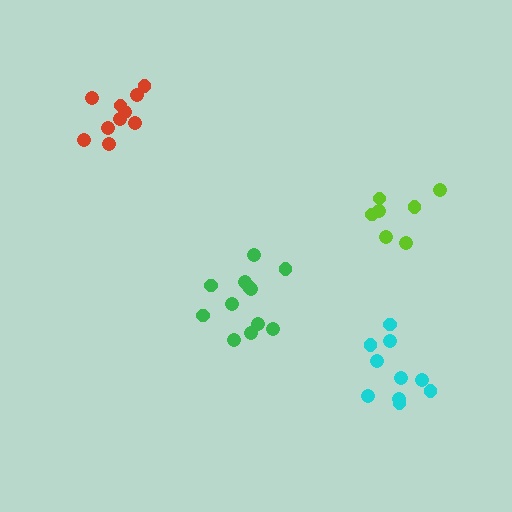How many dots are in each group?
Group 1: 12 dots, Group 2: 10 dots, Group 3: 7 dots, Group 4: 10 dots (39 total).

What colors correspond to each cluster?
The clusters are colored: green, cyan, lime, red.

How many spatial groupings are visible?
There are 4 spatial groupings.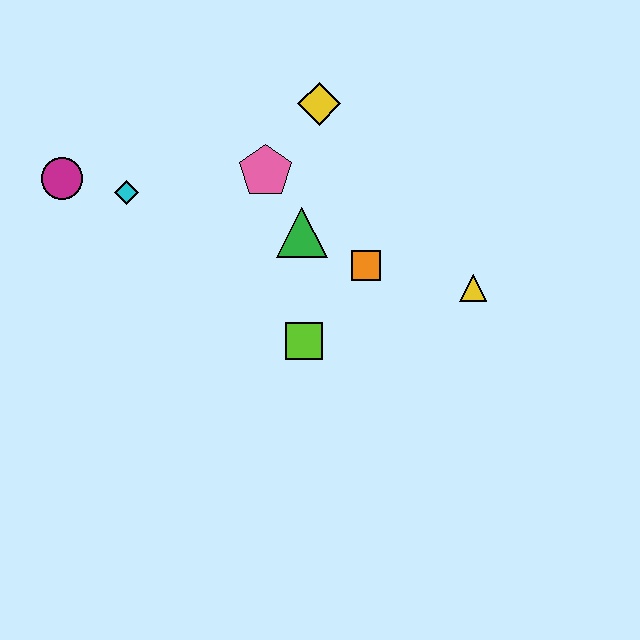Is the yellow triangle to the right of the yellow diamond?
Yes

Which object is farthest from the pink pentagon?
The yellow triangle is farthest from the pink pentagon.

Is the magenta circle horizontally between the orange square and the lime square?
No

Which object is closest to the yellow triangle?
The orange square is closest to the yellow triangle.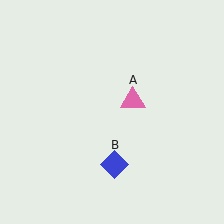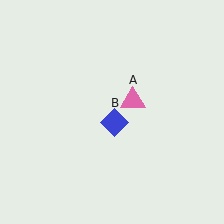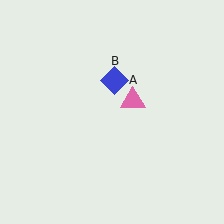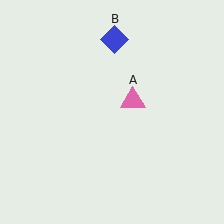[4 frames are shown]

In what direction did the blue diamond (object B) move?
The blue diamond (object B) moved up.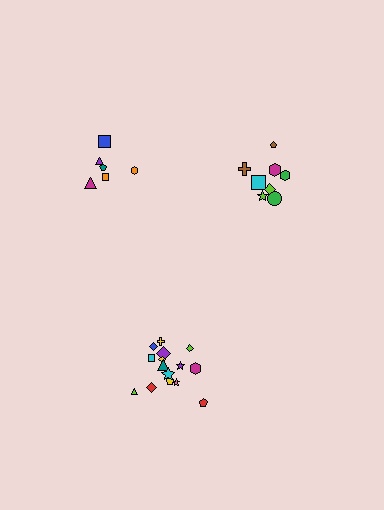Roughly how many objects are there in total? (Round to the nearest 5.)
Roughly 30 objects in total.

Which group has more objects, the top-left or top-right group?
The top-right group.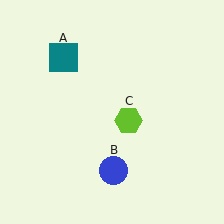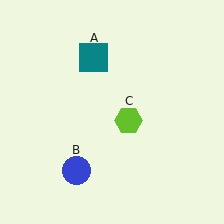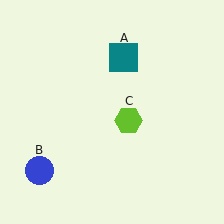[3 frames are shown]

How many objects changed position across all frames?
2 objects changed position: teal square (object A), blue circle (object B).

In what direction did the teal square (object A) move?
The teal square (object A) moved right.